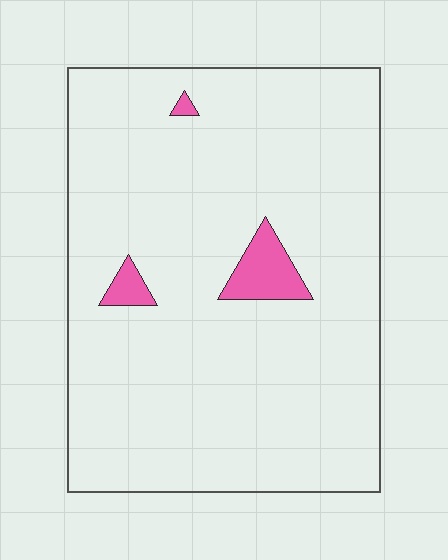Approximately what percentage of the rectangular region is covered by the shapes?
Approximately 5%.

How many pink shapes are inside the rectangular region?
3.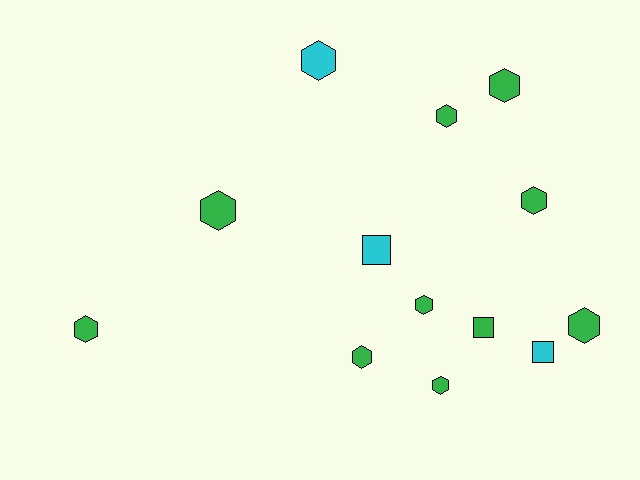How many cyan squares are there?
There are 2 cyan squares.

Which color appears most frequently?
Green, with 10 objects.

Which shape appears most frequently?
Hexagon, with 10 objects.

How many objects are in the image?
There are 13 objects.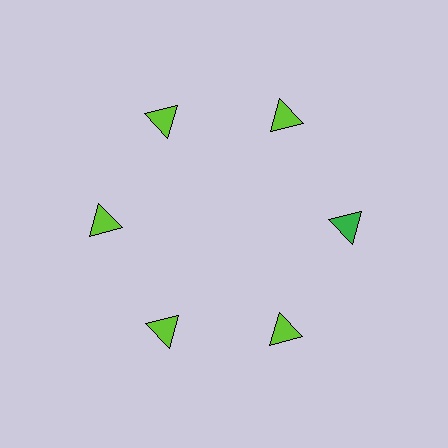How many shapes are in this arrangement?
There are 6 shapes arranged in a ring pattern.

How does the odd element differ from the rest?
It has a different color: green instead of lime.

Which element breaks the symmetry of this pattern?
The green triangle at roughly the 3 o'clock position breaks the symmetry. All other shapes are lime triangles.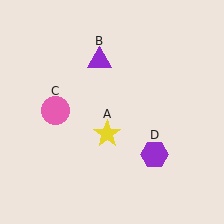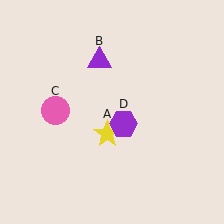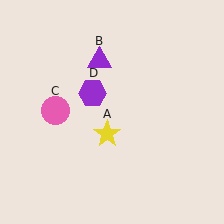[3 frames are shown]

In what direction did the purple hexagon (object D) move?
The purple hexagon (object D) moved up and to the left.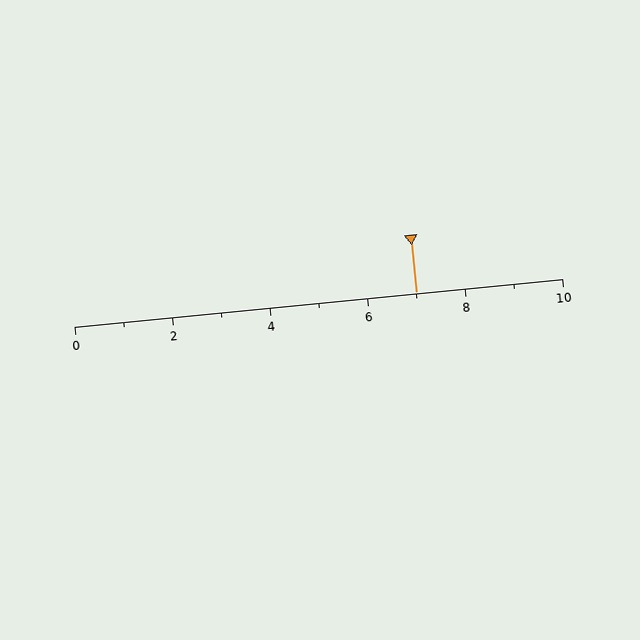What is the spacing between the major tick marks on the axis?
The major ticks are spaced 2 apart.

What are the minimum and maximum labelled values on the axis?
The axis runs from 0 to 10.